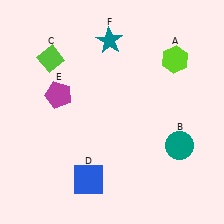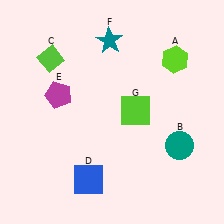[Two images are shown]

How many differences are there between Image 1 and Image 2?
There is 1 difference between the two images.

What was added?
A lime square (G) was added in Image 2.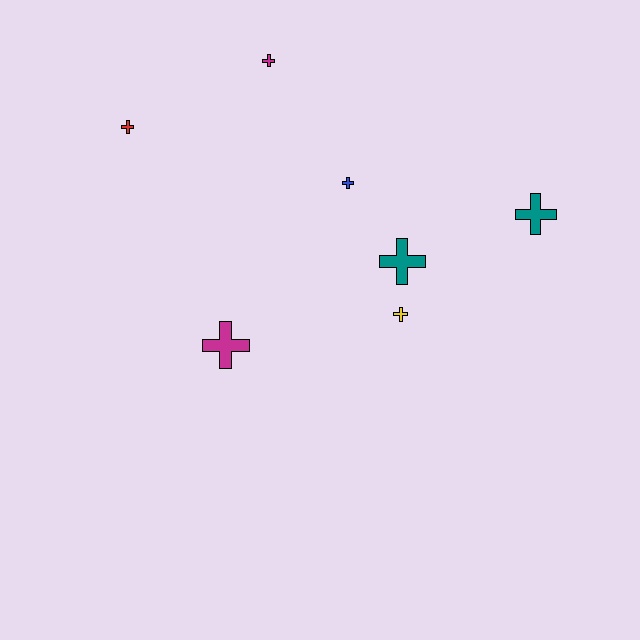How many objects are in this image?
There are 7 objects.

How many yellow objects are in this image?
There is 1 yellow object.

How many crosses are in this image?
There are 7 crosses.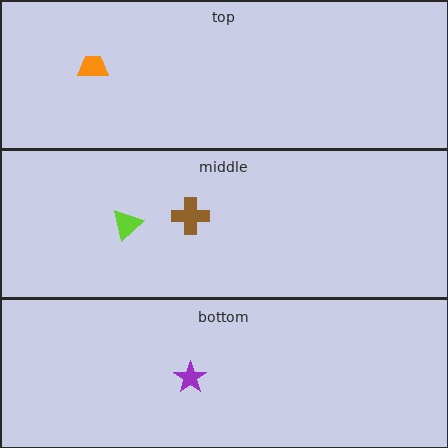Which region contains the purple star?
The bottom region.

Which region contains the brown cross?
The middle region.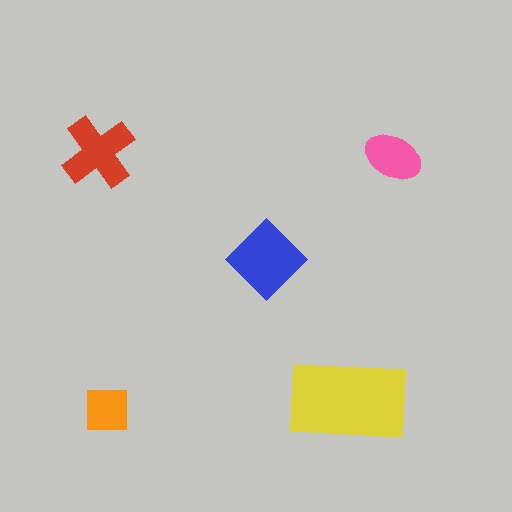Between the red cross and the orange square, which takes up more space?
The red cross.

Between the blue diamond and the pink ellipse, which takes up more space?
The blue diamond.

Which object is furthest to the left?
The red cross is leftmost.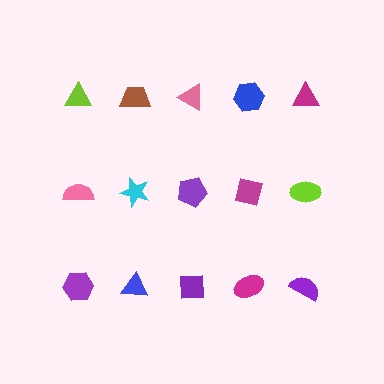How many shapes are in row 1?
5 shapes.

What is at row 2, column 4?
A magenta square.